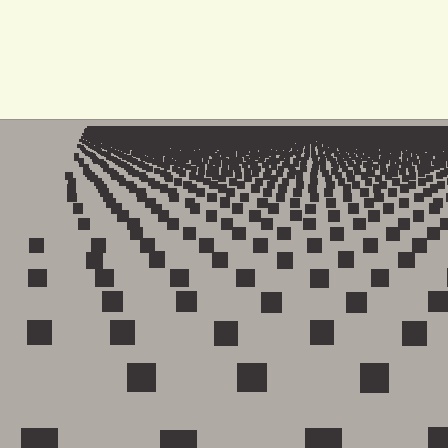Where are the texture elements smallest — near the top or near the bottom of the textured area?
Near the top.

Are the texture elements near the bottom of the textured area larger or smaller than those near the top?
Larger. Near the bottom, elements are closer to the viewer and appear at a bigger on-screen size.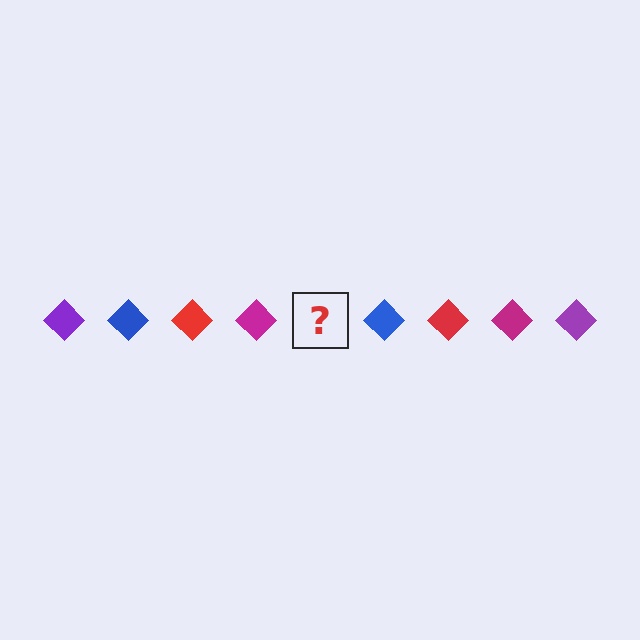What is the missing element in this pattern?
The missing element is a purple diamond.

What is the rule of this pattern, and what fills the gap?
The rule is that the pattern cycles through purple, blue, red, magenta diamonds. The gap should be filled with a purple diamond.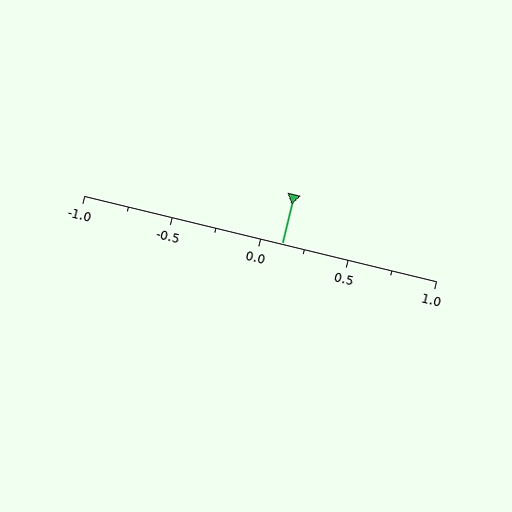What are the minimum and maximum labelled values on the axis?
The axis runs from -1.0 to 1.0.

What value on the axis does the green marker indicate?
The marker indicates approximately 0.12.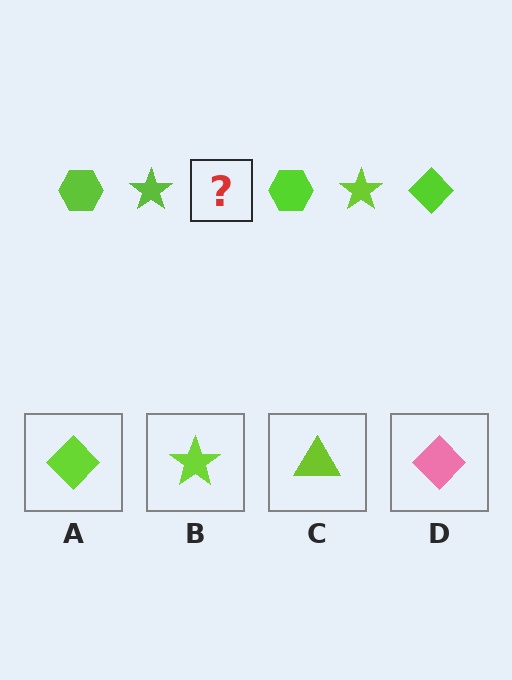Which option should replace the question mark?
Option A.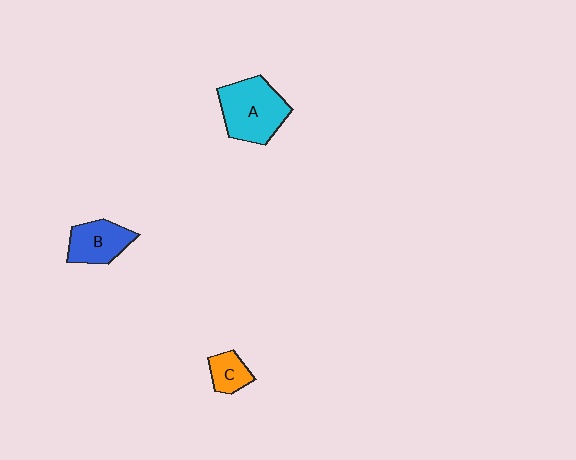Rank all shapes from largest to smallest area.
From largest to smallest: A (cyan), B (blue), C (orange).